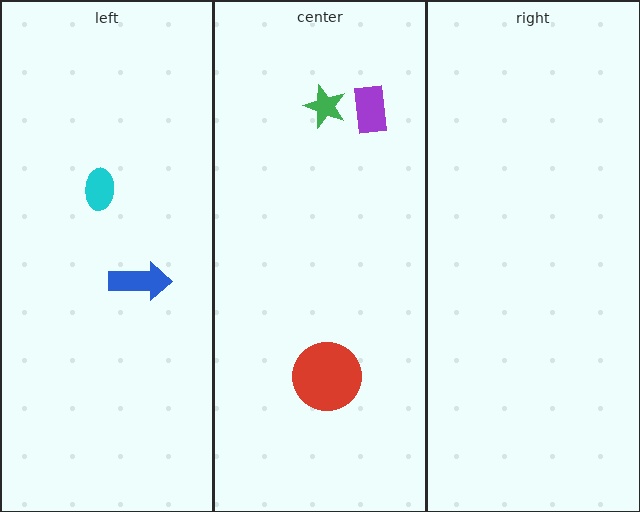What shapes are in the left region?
The cyan ellipse, the blue arrow.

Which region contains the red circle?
The center region.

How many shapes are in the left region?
2.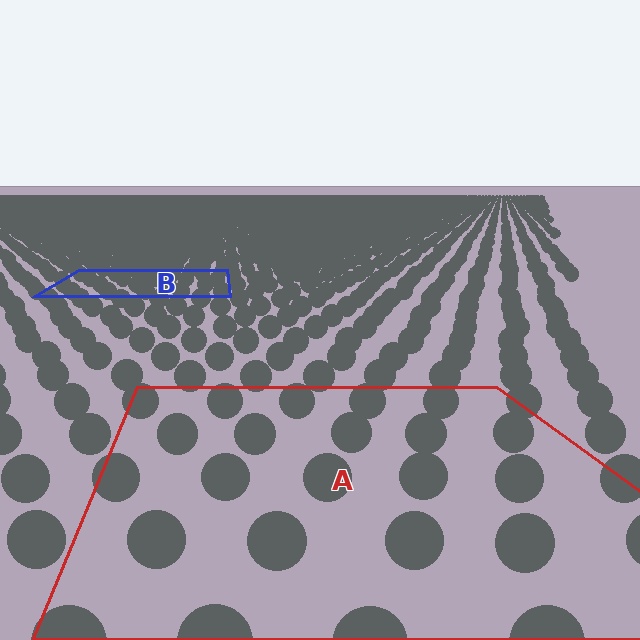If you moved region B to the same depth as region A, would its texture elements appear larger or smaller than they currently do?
They would appear larger. At a closer depth, the same texture elements are projected at a bigger on-screen size.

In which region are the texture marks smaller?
The texture marks are smaller in region B, because it is farther away.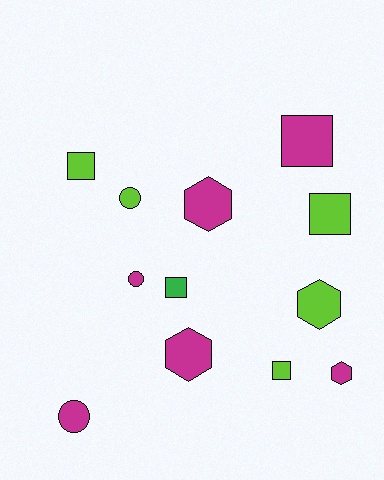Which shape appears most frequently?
Square, with 5 objects.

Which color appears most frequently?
Magenta, with 6 objects.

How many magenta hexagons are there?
There are 3 magenta hexagons.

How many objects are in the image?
There are 12 objects.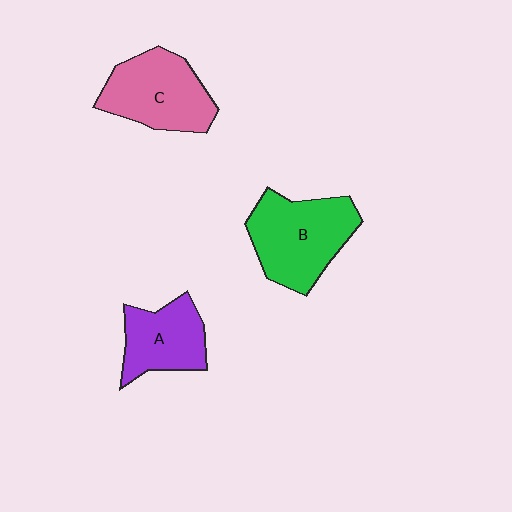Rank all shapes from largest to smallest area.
From largest to smallest: B (green), C (pink), A (purple).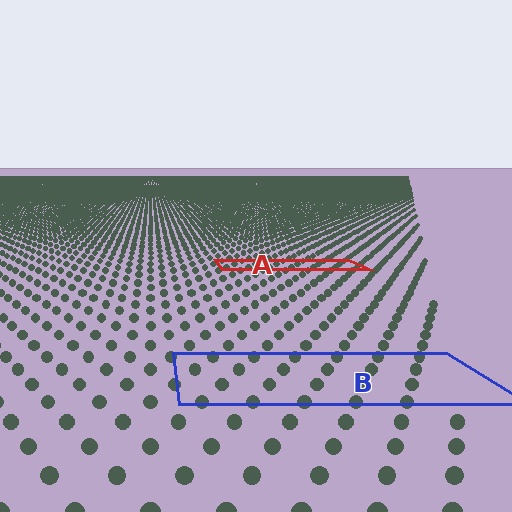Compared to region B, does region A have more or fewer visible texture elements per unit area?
Region A has more texture elements per unit area — they are packed more densely because it is farther away.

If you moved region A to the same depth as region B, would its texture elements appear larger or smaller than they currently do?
They would appear larger. At a closer depth, the same texture elements are projected at a bigger on-screen size.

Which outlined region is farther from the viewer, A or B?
Region A is farther from the viewer — the texture elements inside it appear smaller and more densely packed.